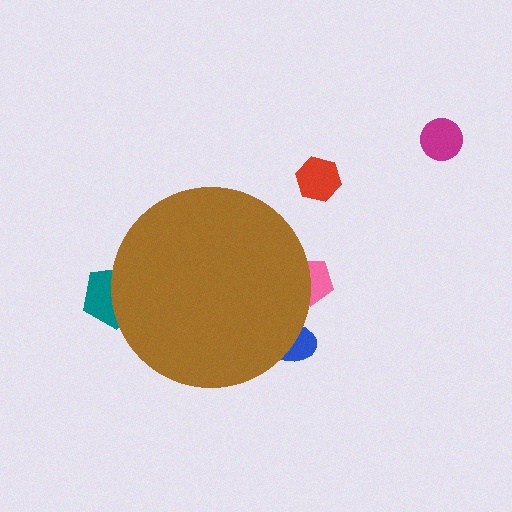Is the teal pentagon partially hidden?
Yes, the teal pentagon is partially hidden behind the brown circle.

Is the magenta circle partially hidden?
No, the magenta circle is fully visible.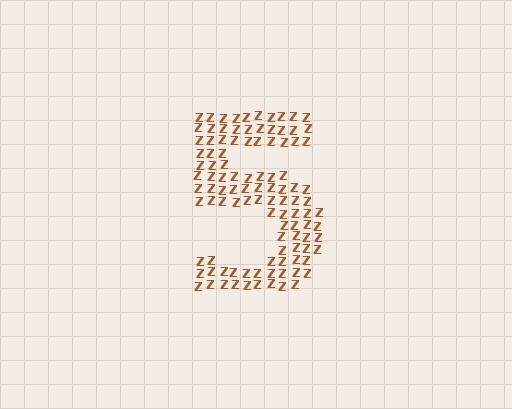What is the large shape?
The large shape is the digit 5.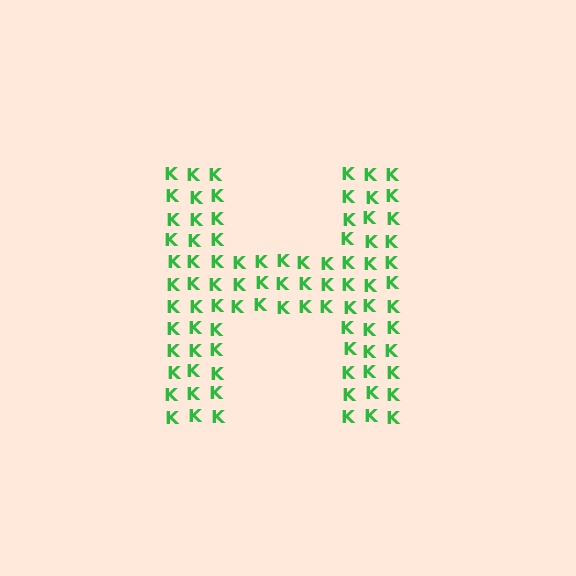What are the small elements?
The small elements are letter K's.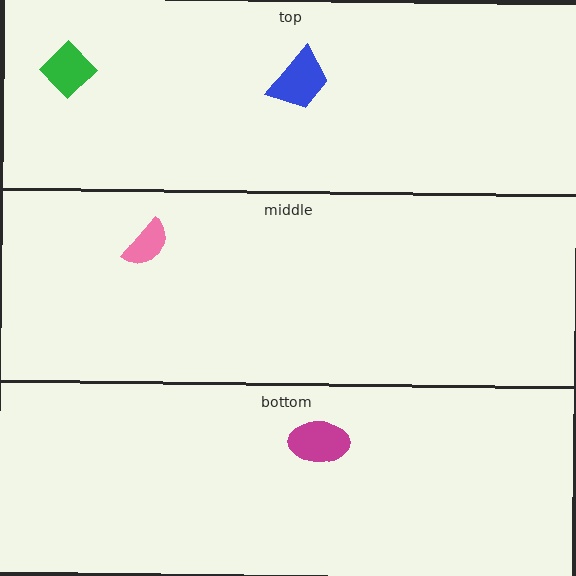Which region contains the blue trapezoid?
The top region.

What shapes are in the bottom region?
The magenta ellipse.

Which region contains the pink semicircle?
The middle region.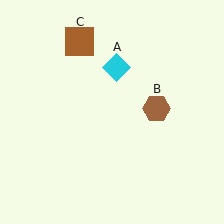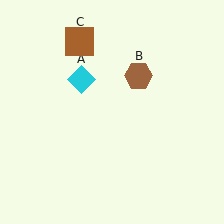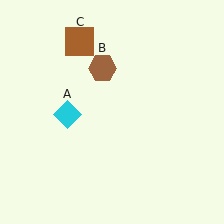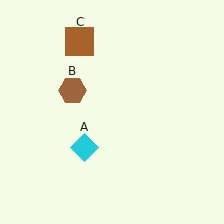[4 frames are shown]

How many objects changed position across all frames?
2 objects changed position: cyan diamond (object A), brown hexagon (object B).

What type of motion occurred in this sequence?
The cyan diamond (object A), brown hexagon (object B) rotated counterclockwise around the center of the scene.